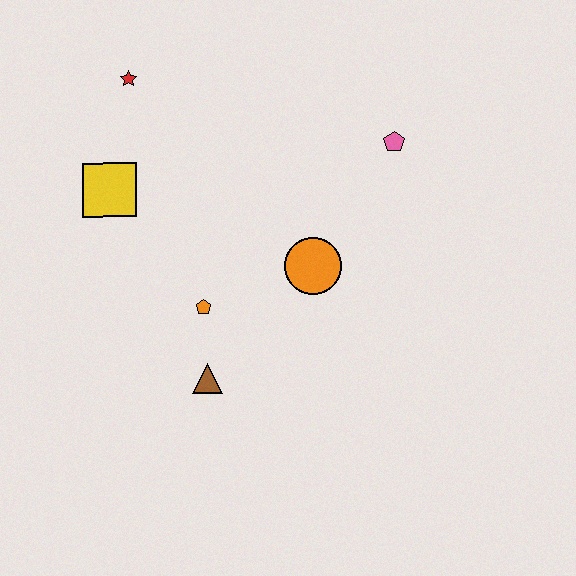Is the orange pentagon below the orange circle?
Yes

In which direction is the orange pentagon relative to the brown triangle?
The orange pentagon is above the brown triangle.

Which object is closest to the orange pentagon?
The brown triangle is closest to the orange pentagon.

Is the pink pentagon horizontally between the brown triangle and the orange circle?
No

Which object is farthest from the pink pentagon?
The brown triangle is farthest from the pink pentagon.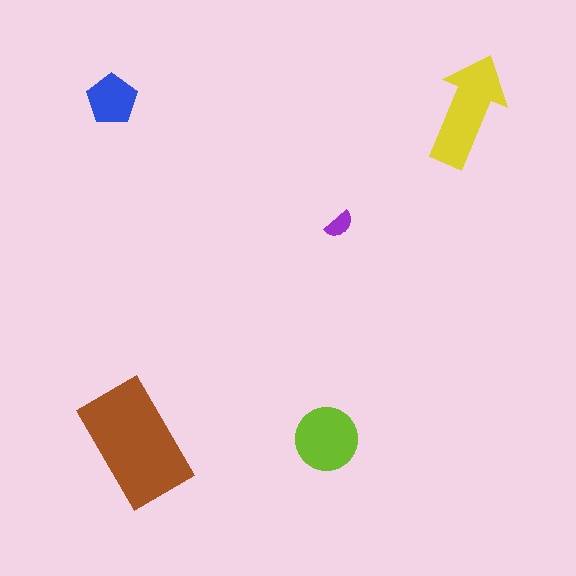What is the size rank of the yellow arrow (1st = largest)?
2nd.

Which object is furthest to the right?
The yellow arrow is rightmost.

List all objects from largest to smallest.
The brown rectangle, the yellow arrow, the lime circle, the blue pentagon, the purple semicircle.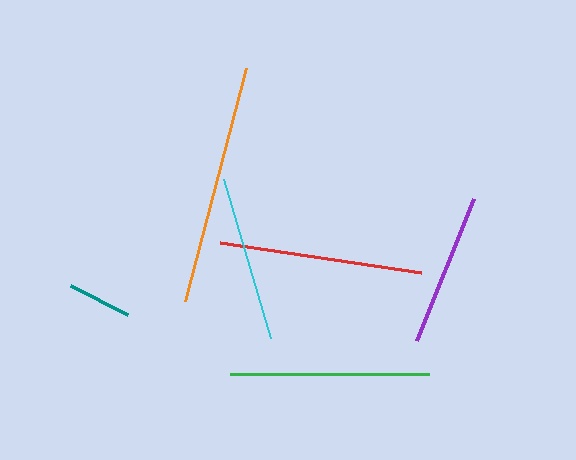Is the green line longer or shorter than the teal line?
The green line is longer than the teal line.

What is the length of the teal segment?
The teal segment is approximately 64 pixels long.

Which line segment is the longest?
The orange line is the longest at approximately 241 pixels.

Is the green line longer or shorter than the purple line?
The green line is longer than the purple line.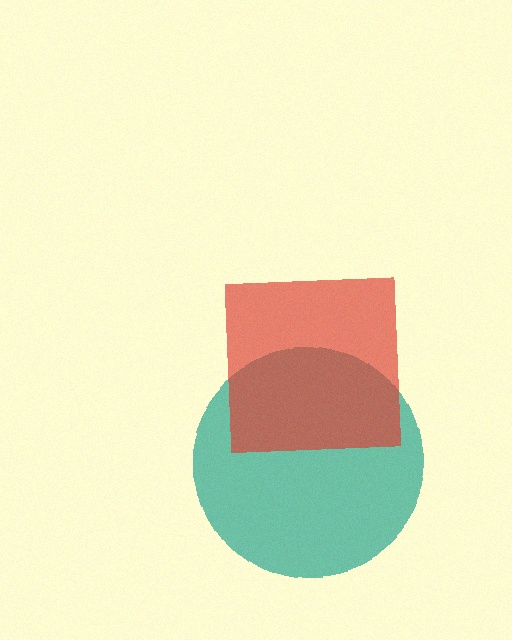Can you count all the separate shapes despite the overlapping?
Yes, there are 2 separate shapes.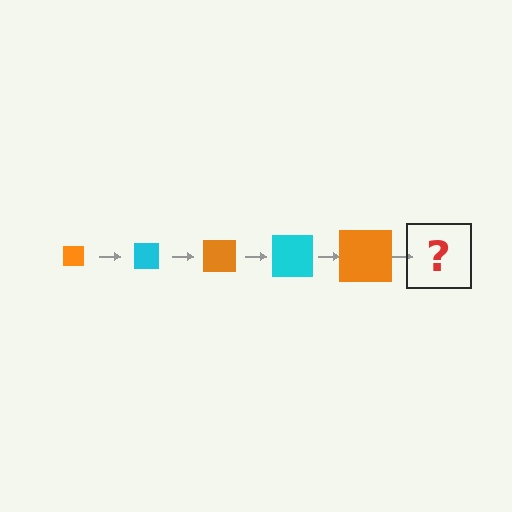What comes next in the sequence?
The next element should be a cyan square, larger than the previous one.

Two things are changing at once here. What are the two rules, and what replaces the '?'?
The two rules are that the square grows larger each step and the color cycles through orange and cyan. The '?' should be a cyan square, larger than the previous one.